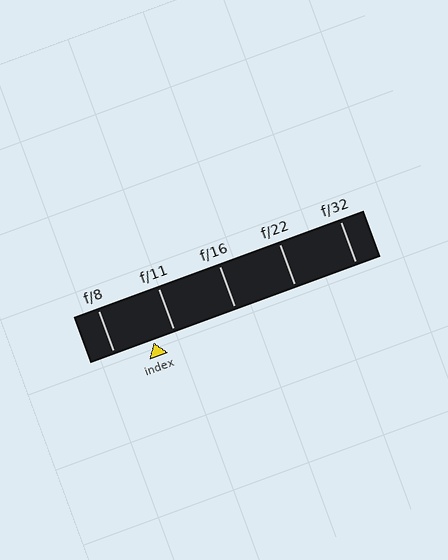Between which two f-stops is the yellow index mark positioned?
The index mark is between f/8 and f/11.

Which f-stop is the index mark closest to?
The index mark is closest to f/11.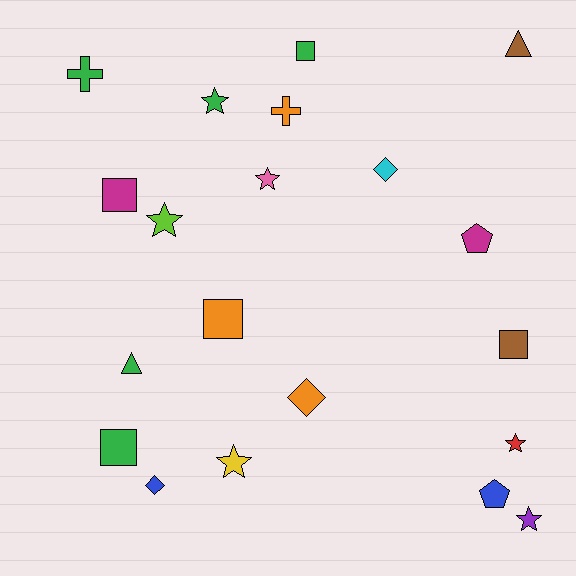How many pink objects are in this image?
There is 1 pink object.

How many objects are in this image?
There are 20 objects.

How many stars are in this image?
There are 6 stars.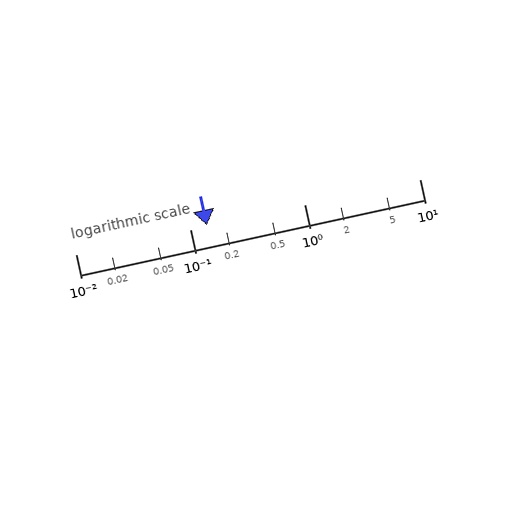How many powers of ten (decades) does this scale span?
The scale spans 3 decades, from 0.01 to 10.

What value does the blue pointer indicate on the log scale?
The pointer indicates approximately 0.14.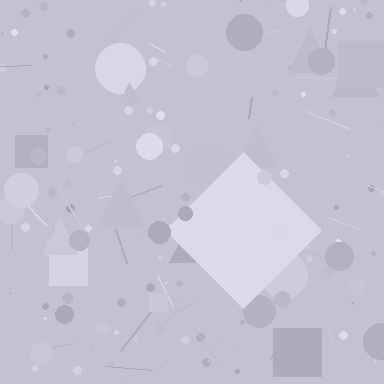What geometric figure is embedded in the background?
A diamond is embedded in the background.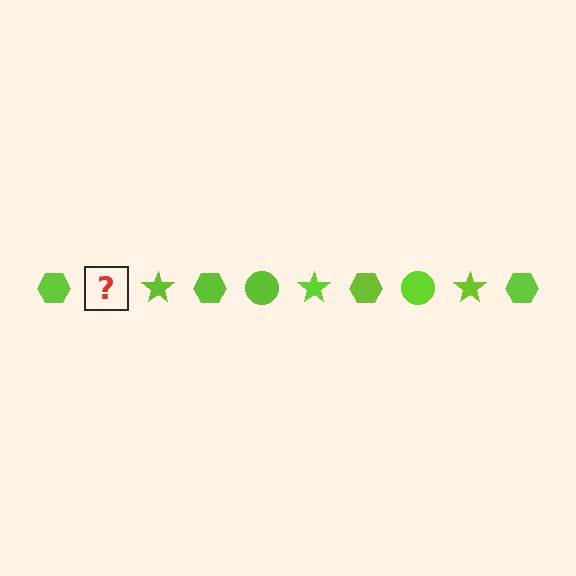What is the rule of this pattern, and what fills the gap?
The rule is that the pattern cycles through hexagon, circle, star shapes in lime. The gap should be filled with a lime circle.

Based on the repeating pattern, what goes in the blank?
The blank should be a lime circle.